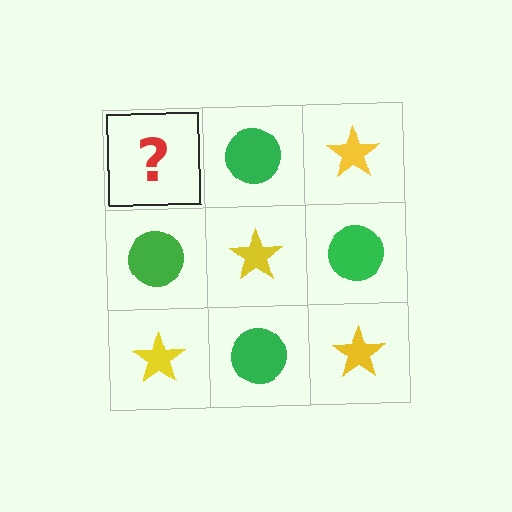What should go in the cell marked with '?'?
The missing cell should contain a yellow star.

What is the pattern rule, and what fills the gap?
The rule is that it alternates yellow star and green circle in a checkerboard pattern. The gap should be filled with a yellow star.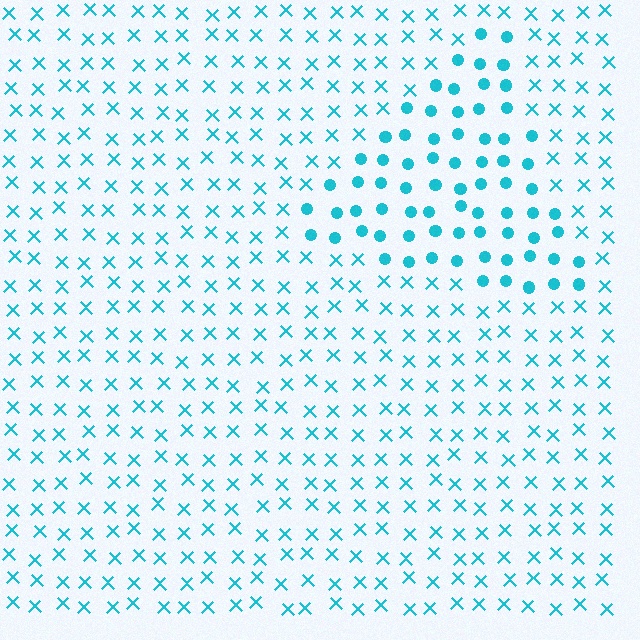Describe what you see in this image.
The image is filled with small cyan elements arranged in a uniform grid. A triangle-shaped region contains circles, while the surrounding area contains X marks. The boundary is defined purely by the change in element shape.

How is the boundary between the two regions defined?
The boundary is defined by a change in element shape: circles inside vs. X marks outside. All elements share the same color and spacing.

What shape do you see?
I see a triangle.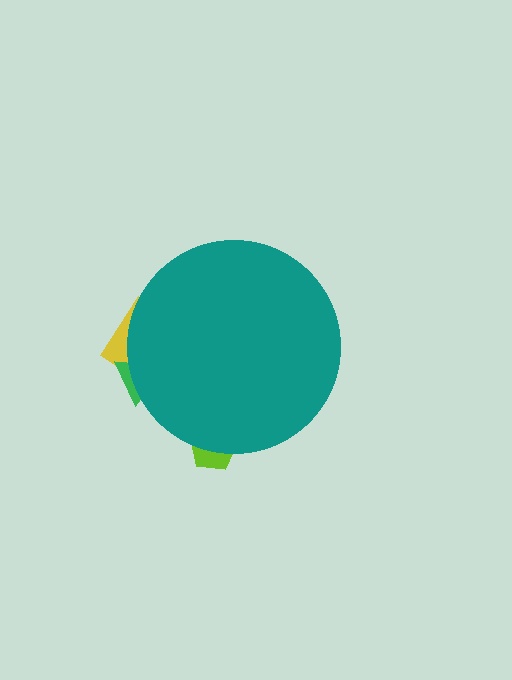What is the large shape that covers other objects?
A teal circle.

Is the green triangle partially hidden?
Yes, the green triangle is partially hidden behind the teal circle.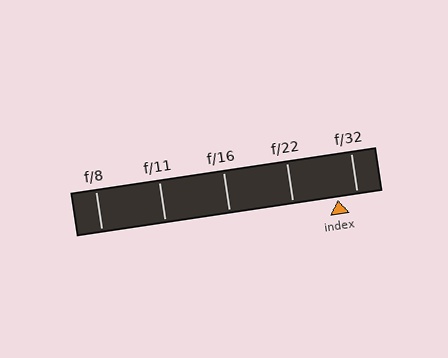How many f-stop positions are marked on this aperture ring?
There are 5 f-stop positions marked.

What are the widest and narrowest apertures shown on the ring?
The widest aperture shown is f/8 and the narrowest is f/32.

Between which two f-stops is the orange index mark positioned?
The index mark is between f/22 and f/32.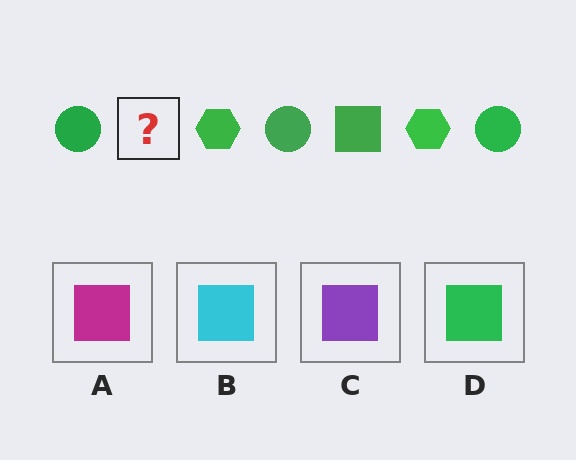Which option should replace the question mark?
Option D.